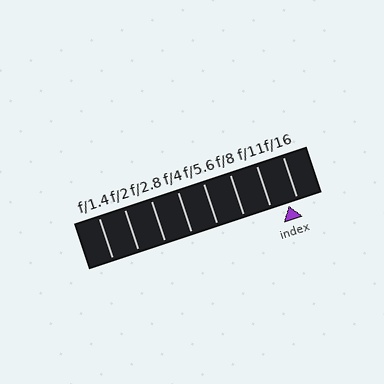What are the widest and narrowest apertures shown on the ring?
The widest aperture shown is f/1.4 and the narrowest is f/16.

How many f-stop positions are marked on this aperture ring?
There are 8 f-stop positions marked.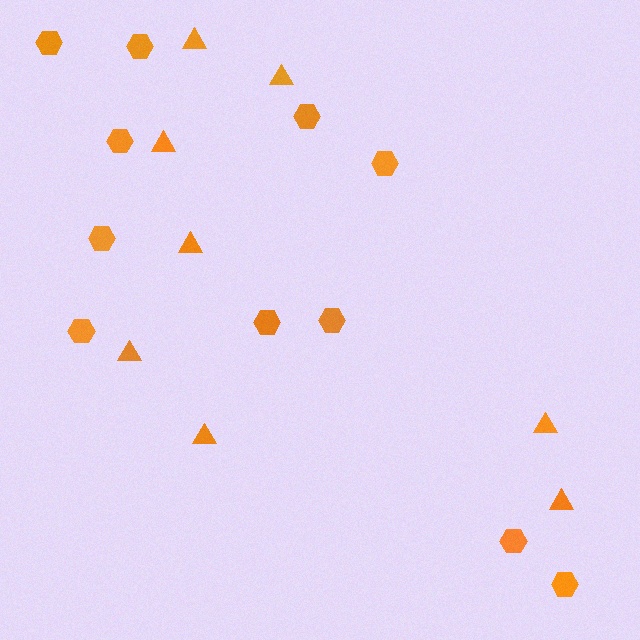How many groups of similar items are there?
There are 2 groups: one group of triangles (8) and one group of hexagons (11).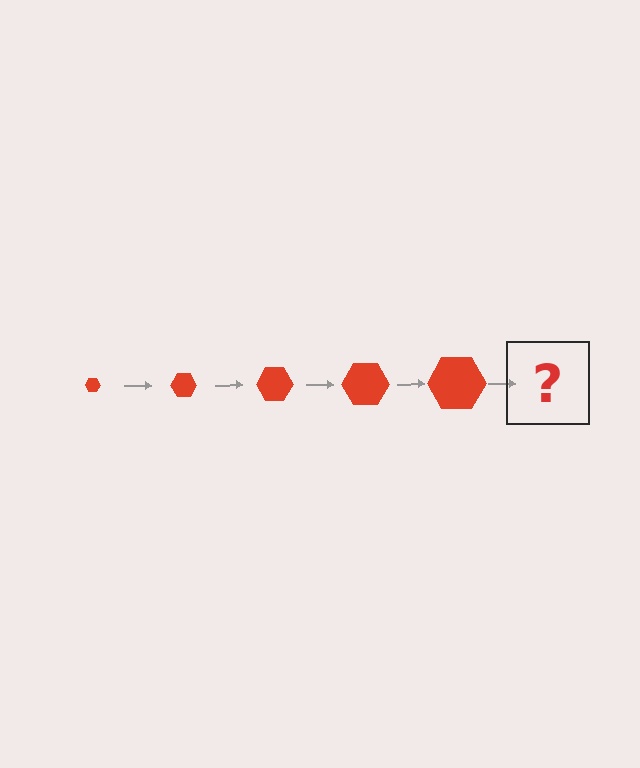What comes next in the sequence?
The next element should be a red hexagon, larger than the previous one.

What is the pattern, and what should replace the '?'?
The pattern is that the hexagon gets progressively larger each step. The '?' should be a red hexagon, larger than the previous one.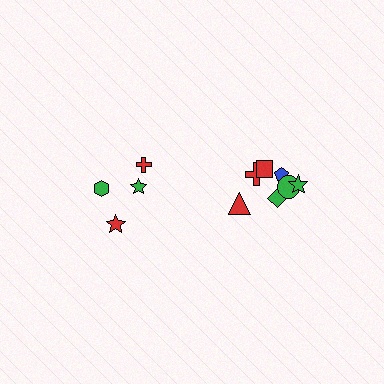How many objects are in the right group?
There are 7 objects.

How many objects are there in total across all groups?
There are 11 objects.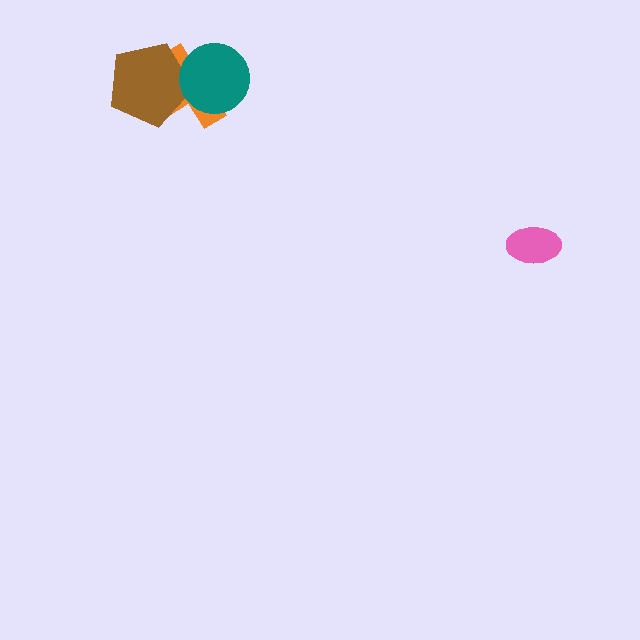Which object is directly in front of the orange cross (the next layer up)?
The brown pentagon is directly in front of the orange cross.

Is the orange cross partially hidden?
Yes, it is partially covered by another shape.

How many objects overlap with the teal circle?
2 objects overlap with the teal circle.